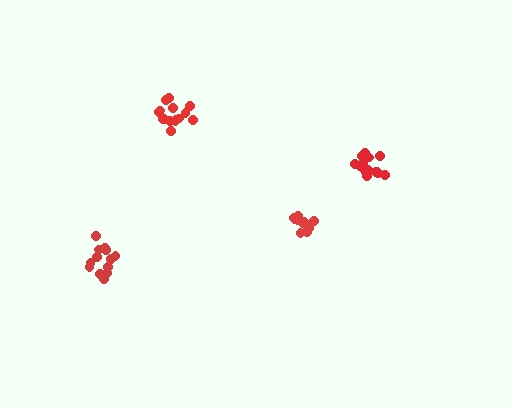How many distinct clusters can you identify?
There are 4 distinct clusters.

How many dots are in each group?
Group 1: 13 dots, Group 2: 15 dots, Group 3: 12 dots, Group 4: 15 dots (55 total).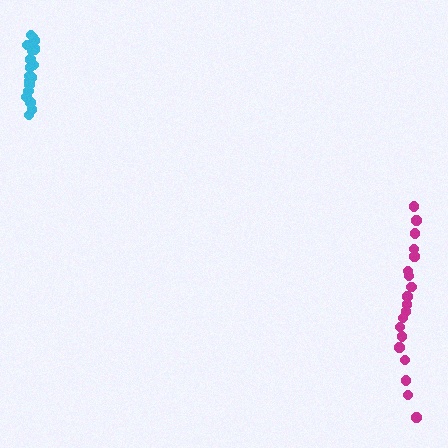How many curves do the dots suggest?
There are 2 distinct paths.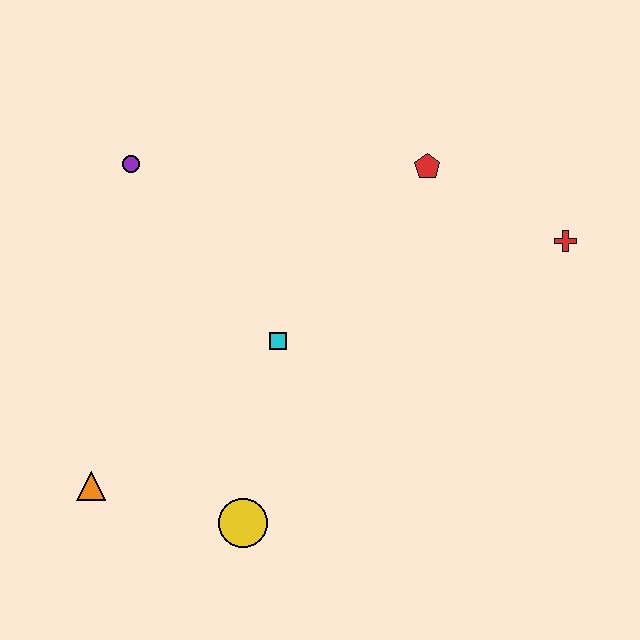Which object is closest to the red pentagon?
The red cross is closest to the red pentagon.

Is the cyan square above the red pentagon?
No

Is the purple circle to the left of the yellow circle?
Yes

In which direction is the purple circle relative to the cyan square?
The purple circle is above the cyan square.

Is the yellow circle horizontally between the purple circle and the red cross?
Yes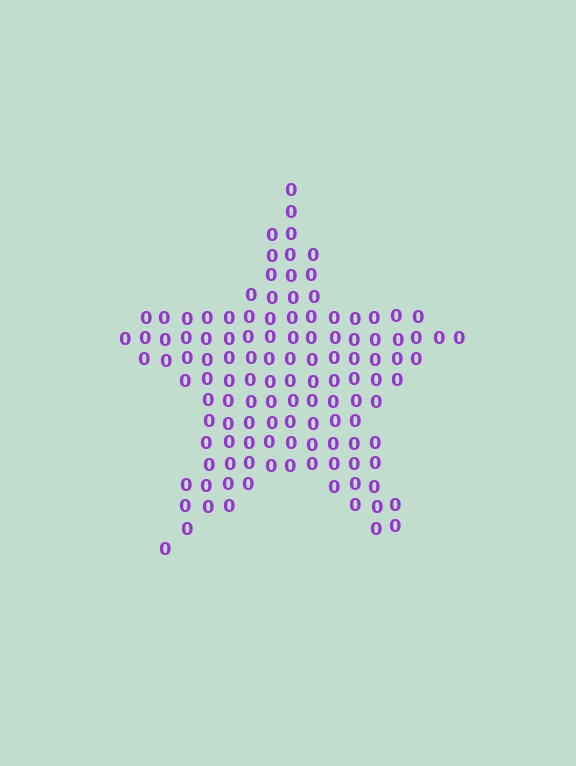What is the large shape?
The large shape is a star.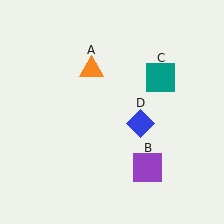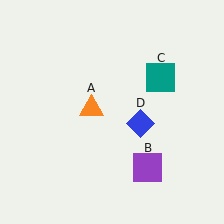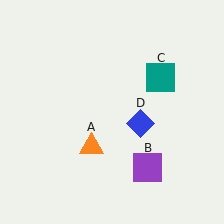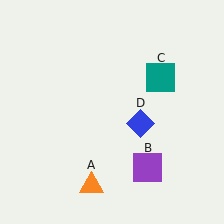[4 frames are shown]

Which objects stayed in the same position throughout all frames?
Purple square (object B) and teal square (object C) and blue diamond (object D) remained stationary.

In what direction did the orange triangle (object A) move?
The orange triangle (object A) moved down.